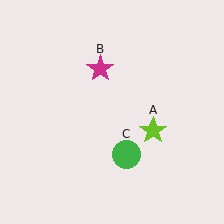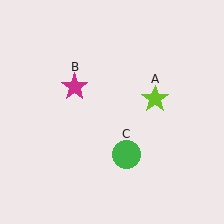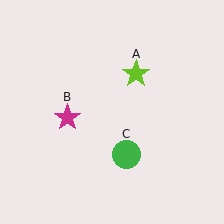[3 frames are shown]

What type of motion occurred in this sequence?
The lime star (object A), magenta star (object B) rotated counterclockwise around the center of the scene.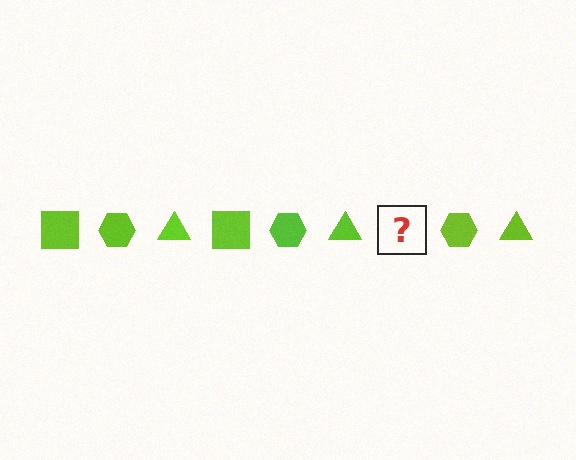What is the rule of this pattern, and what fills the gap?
The rule is that the pattern cycles through square, hexagon, triangle shapes in lime. The gap should be filled with a lime square.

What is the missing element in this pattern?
The missing element is a lime square.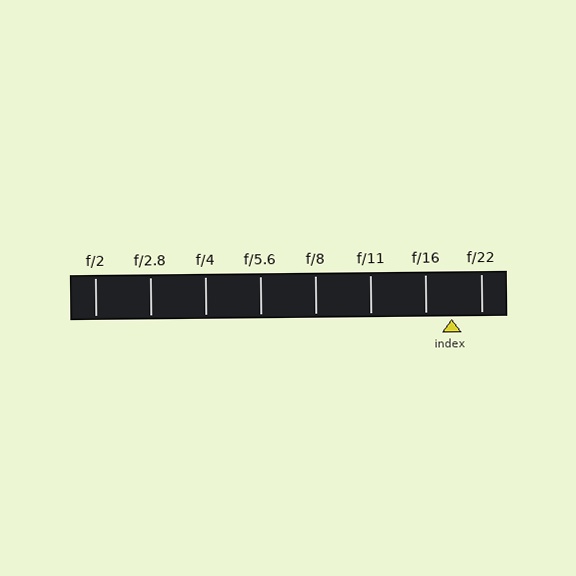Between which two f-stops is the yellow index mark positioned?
The index mark is between f/16 and f/22.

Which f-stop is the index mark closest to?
The index mark is closest to f/16.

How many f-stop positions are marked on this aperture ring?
There are 8 f-stop positions marked.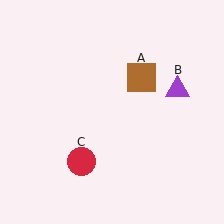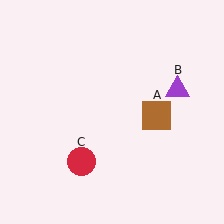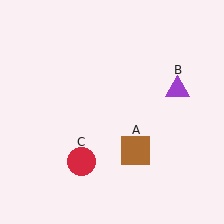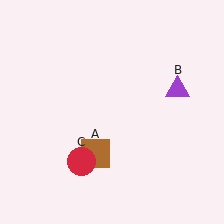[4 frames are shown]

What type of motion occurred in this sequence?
The brown square (object A) rotated clockwise around the center of the scene.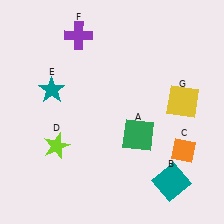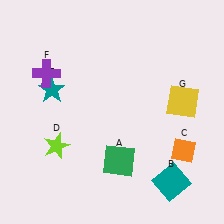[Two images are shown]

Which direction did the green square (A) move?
The green square (A) moved down.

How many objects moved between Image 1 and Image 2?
2 objects moved between the two images.